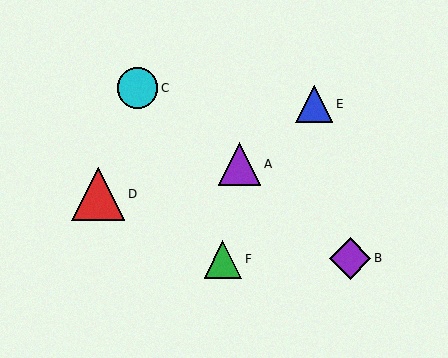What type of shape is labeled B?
Shape B is a purple diamond.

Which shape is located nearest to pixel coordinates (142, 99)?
The cyan circle (labeled C) at (138, 88) is nearest to that location.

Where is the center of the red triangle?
The center of the red triangle is at (98, 194).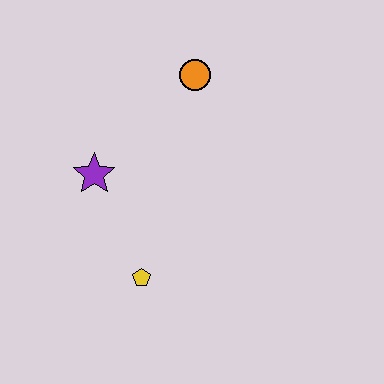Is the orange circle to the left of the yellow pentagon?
No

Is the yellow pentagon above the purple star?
No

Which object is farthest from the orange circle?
The yellow pentagon is farthest from the orange circle.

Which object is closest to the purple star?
The yellow pentagon is closest to the purple star.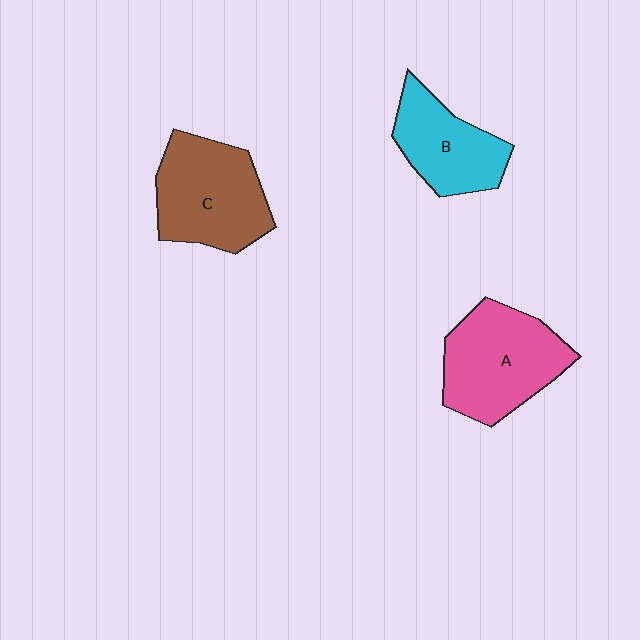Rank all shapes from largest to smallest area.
From largest to smallest: A (pink), C (brown), B (cyan).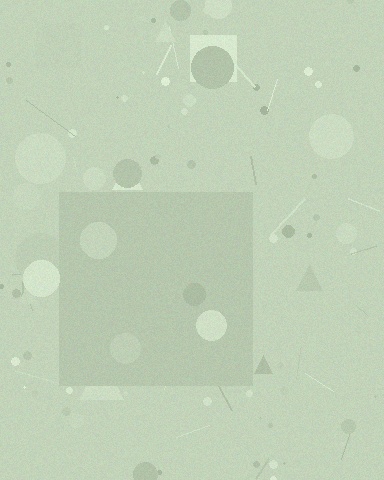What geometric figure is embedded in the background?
A square is embedded in the background.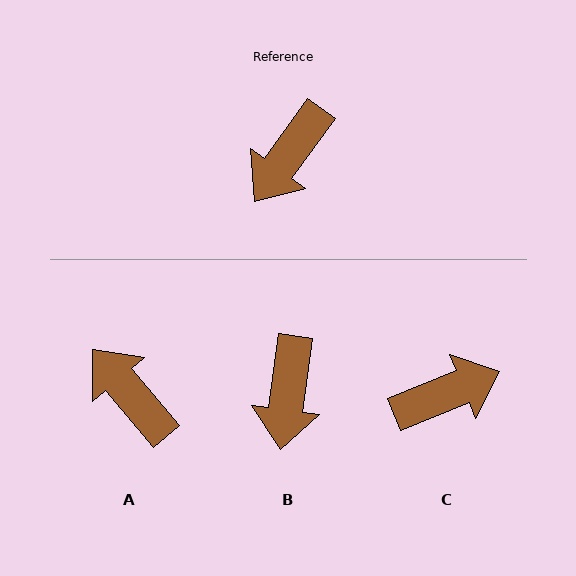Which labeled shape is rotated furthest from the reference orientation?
C, about 148 degrees away.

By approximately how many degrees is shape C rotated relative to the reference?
Approximately 148 degrees counter-clockwise.